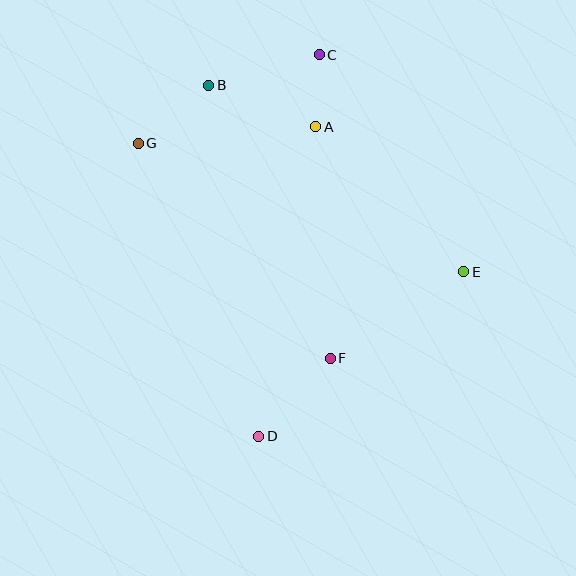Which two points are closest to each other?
Points A and C are closest to each other.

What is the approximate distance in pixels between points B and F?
The distance between B and F is approximately 299 pixels.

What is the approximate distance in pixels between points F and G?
The distance between F and G is approximately 288 pixels.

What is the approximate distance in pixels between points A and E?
The distance between A and E is approximately 207 pixels.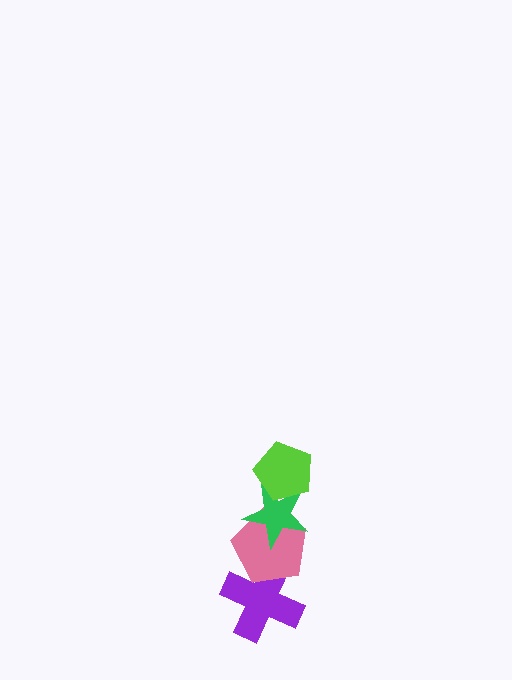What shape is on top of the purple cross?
The pink pentagon is on top of the purple cross.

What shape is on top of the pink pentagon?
The green star is on top of the pink pentagon.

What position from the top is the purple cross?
The purple cross is 4th from the top.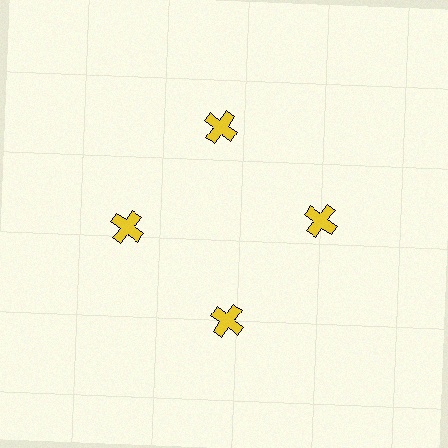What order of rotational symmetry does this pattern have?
This pattern has 4-fold rotational symmetry.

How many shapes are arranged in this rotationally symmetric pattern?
There are 4 shapes, arranged in 4 groups of 1.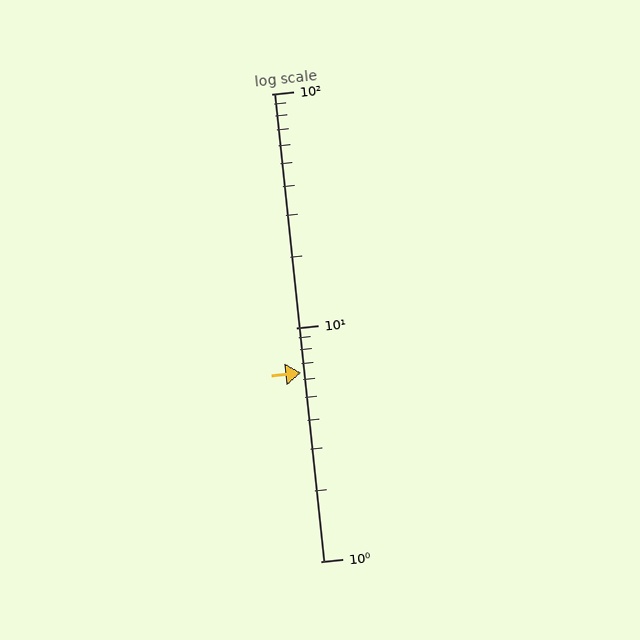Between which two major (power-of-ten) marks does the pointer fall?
The pointer is between 1 and 10.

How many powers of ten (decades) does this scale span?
The scale spans 2 decades, from 1 to 100.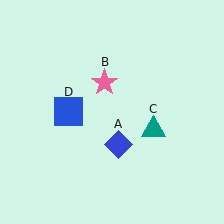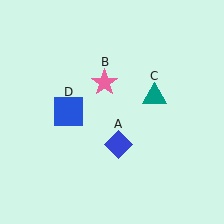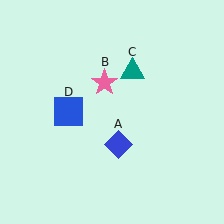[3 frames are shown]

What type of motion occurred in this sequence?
The teal triangle (object C) rotated counterclockwise around the center of the scene.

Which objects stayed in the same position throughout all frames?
Blue diamond (object A) and pink star (object B) and blue square (object D) remained stationary.